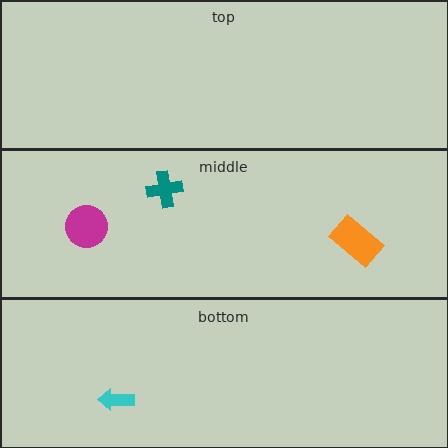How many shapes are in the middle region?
3.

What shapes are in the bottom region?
The cyan arrow.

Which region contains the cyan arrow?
The bottom region.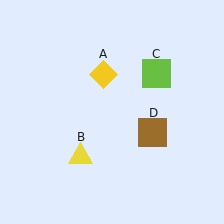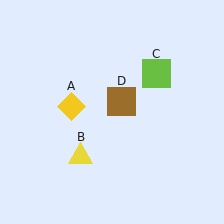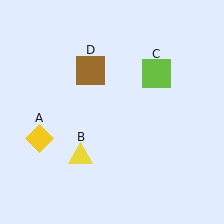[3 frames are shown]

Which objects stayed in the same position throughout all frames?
Yellow triangle (object B) and lime square (object C) remained stationary.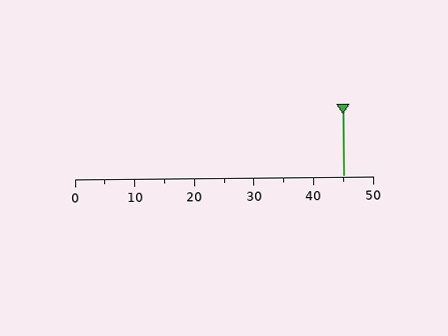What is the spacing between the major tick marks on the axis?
The major ticks are spaced 10 apart.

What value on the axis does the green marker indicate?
The marker indicates approximately 45.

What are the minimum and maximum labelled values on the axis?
The axis runs from 0 to 50.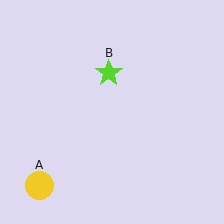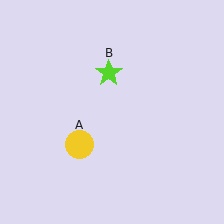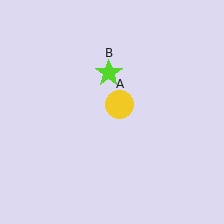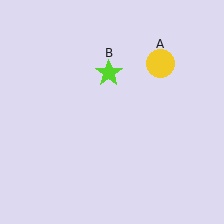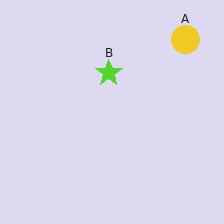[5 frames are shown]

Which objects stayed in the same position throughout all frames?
Lime star (object B) remained stationary.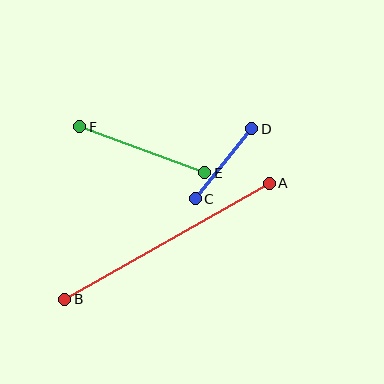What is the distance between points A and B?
The distance is approximately 235 pixels.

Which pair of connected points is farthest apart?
Points A and B are farthest apart.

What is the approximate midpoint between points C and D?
The midpoint is at approximately (223, 164) pixels.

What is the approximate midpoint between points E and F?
The midpoint is at approximately (142, 150) pixels.